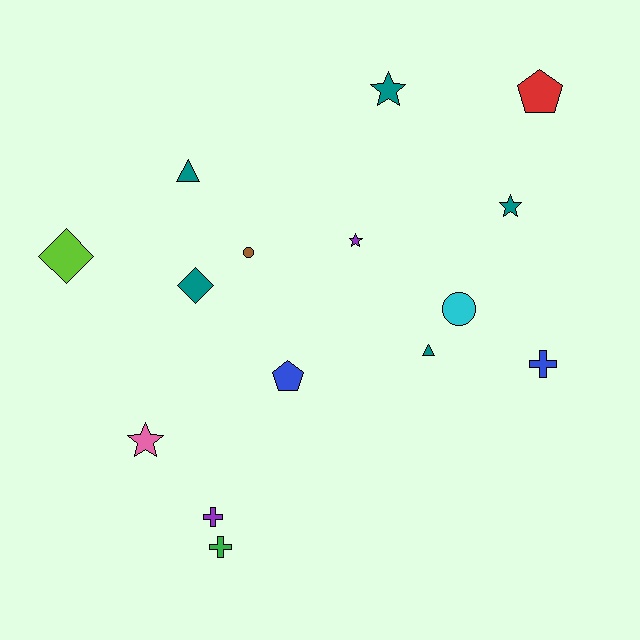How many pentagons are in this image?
There are 2 pentagons.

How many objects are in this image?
There are 15 objects.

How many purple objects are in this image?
There are 2 purple objects.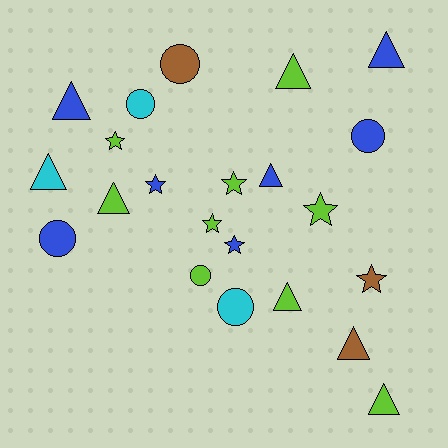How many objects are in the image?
There are 22 objects.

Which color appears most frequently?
Lime, with 9 objects.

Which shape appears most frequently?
Triangle, with 9 objects.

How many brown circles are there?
There is 1 brown circle.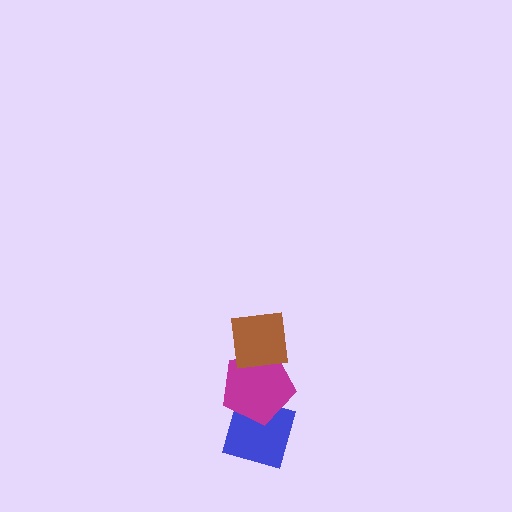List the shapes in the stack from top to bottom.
From top to bottom: the brown square, the magenta pentagon, the blue diamond.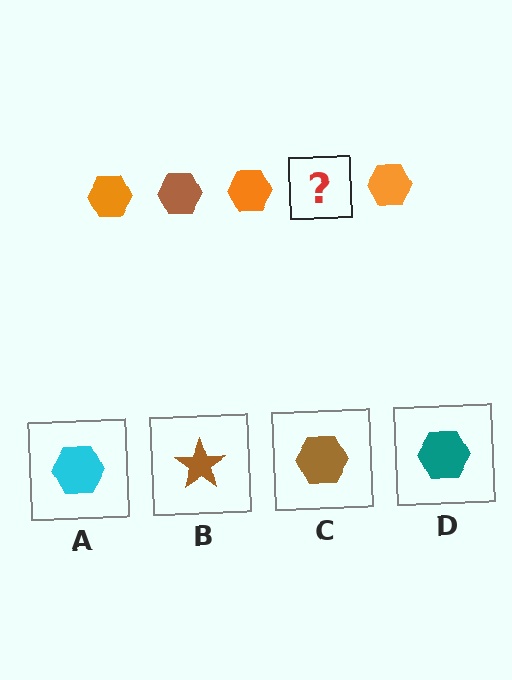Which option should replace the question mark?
Option C.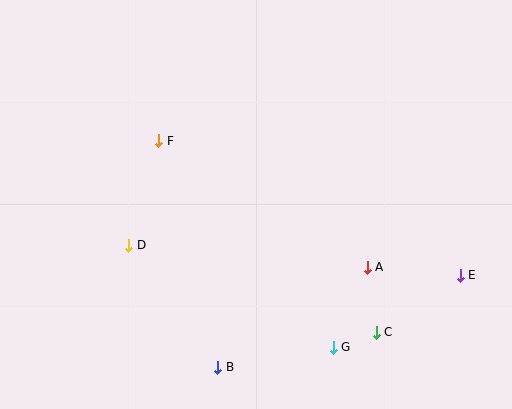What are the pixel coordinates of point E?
Point E is at (460, 275).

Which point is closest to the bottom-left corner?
Point D is closest to the bottom-left corner.